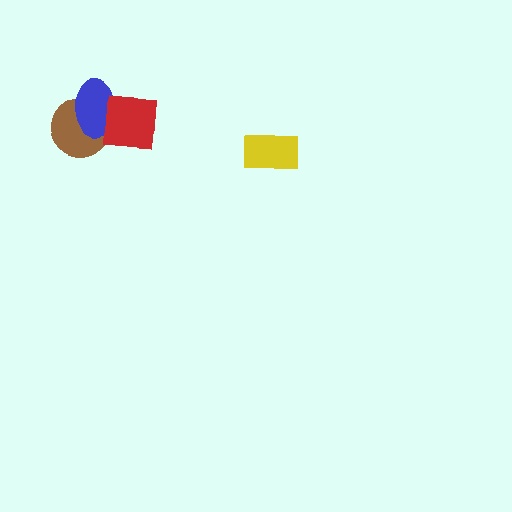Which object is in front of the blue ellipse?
The red square is in front of the blue ellipse.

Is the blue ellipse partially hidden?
Yes, it is partially covered by another shape.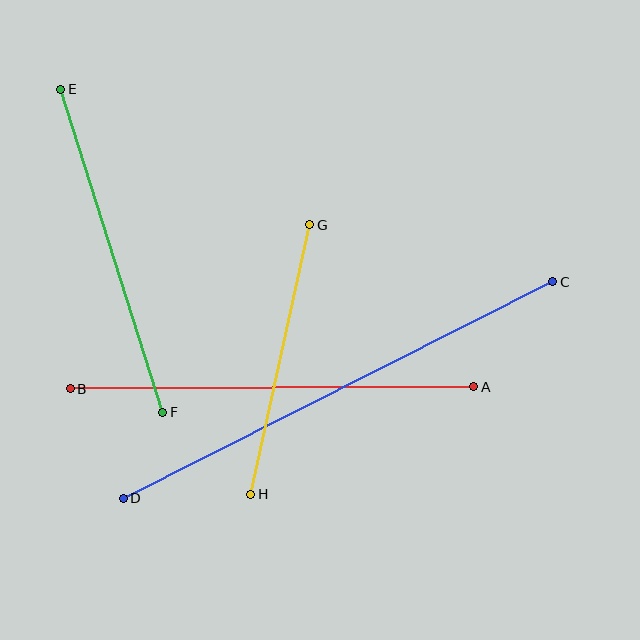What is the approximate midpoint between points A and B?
The midpoint is at approximately (272, 388) pixels.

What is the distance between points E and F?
The distance is approximately 339 pixels.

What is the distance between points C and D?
The distance is approximately 481 pixels.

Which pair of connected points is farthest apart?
Points C and D are farthest apart.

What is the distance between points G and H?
The distance is approximately 276 pixels.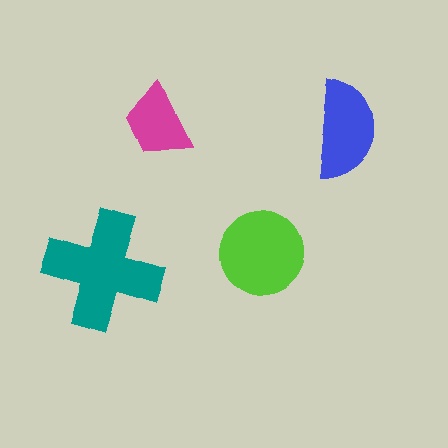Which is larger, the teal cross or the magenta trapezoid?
The teal cross.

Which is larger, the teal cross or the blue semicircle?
The teal cross.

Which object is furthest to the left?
The teal cross is leftmost.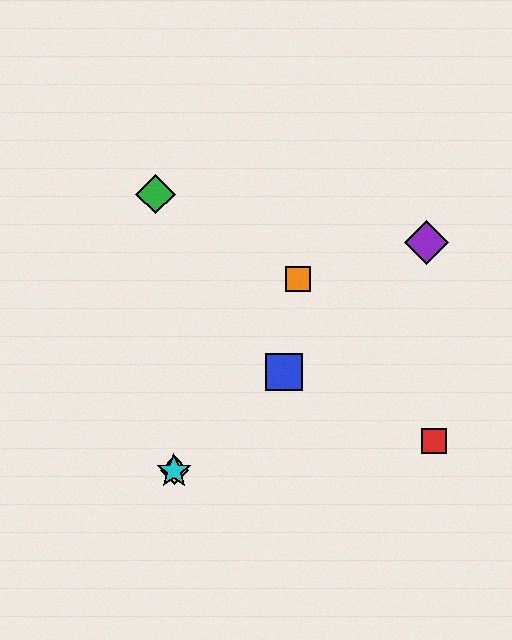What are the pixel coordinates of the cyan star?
The cyan star is at (174, 471).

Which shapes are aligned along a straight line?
The blue square, the yellow diamond, the purple diamond, the cyan star are aligned along a straight line.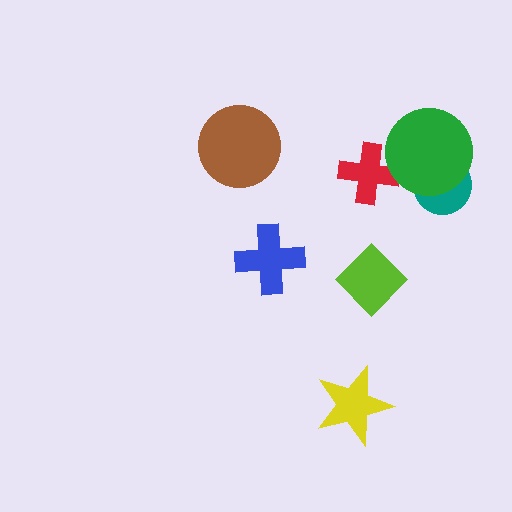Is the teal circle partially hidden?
Yes, it is partially covered by another shape.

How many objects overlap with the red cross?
1 object overlaps with the red cross.